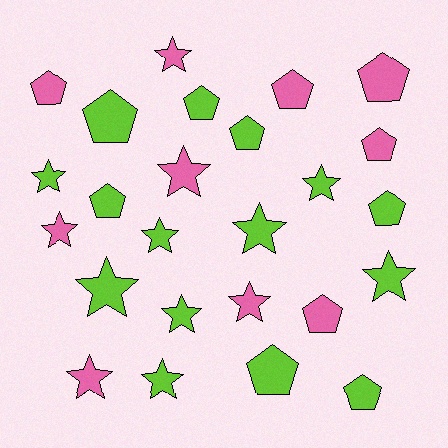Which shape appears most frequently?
Star, with 13 objects.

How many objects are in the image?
There are 25 objects.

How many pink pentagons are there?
There are 5 pink pentagons.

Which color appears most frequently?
Lime, with 15 objects.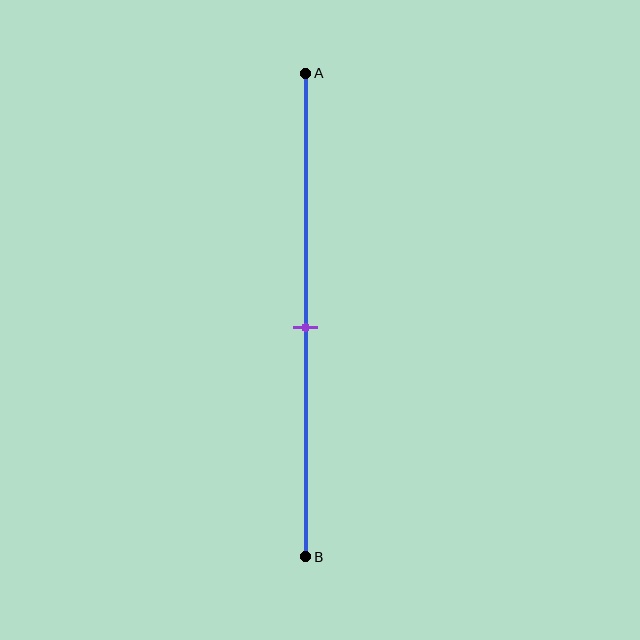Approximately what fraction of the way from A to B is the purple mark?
The purple mark is approximately 55% of the way from A to B.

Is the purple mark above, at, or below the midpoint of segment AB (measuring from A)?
The purple mark is approximately at the midpoint of segment AB.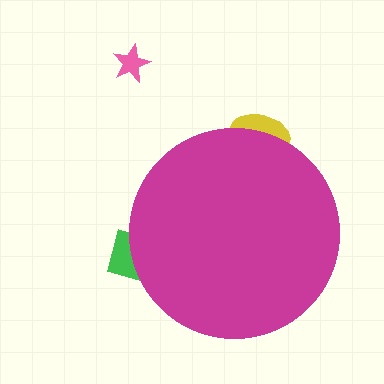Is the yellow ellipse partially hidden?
Yes, the yellow ellipse is partially hidden behind the magenta circle.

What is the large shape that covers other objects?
A magenta circle.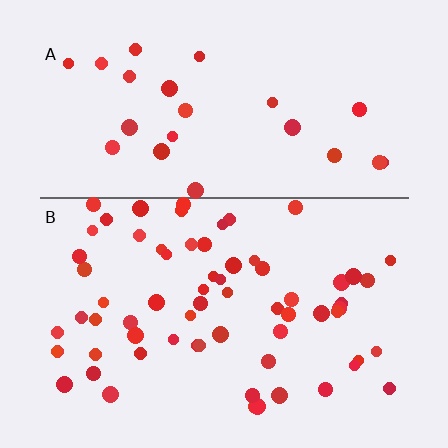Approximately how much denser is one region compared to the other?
Approximately 2.7× — region B over region A.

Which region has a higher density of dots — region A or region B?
B (the bottom).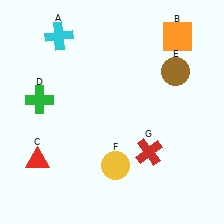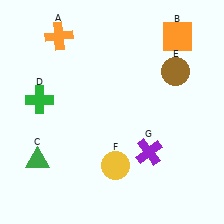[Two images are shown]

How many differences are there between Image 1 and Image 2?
There are 3 differences between the two images.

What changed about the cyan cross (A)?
In Image 1, A is cyan. In Image 2, it changed to orange.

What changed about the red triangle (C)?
In Image 1, C is red. In Image 2, it changed to green.